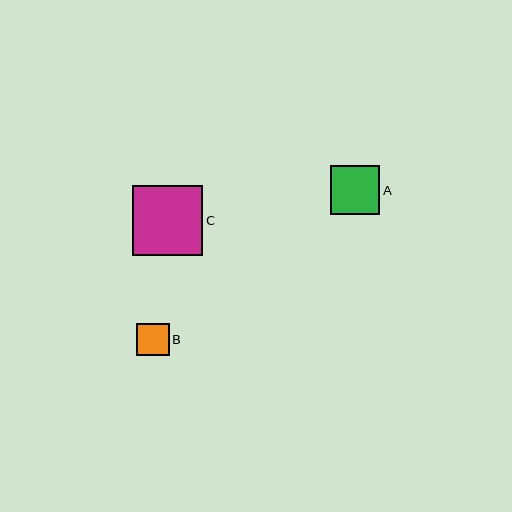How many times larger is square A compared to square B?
Square A is approximately 1.5 times the size of square B.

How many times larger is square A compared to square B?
Square A is approximately 1.5 times the size of square B.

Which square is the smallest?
Square B is the smallest with a size of approximately 32 pixels.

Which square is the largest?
Square C is the largest with a size of approximately 70 pixels.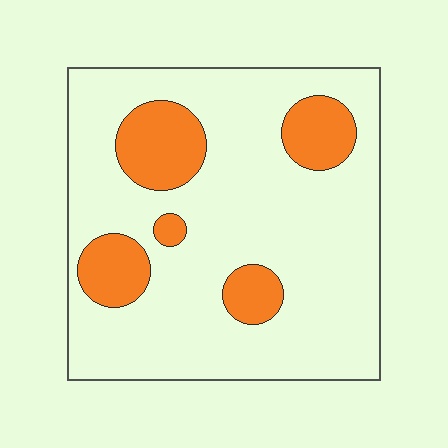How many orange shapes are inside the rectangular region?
5.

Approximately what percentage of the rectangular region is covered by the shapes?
Approximately 20%.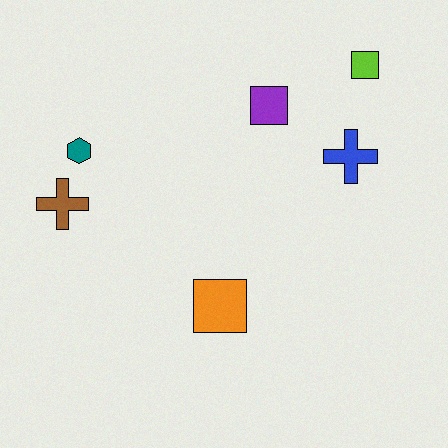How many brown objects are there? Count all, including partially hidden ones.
There is 1 brown object.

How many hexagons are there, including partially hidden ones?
There is 1 hexagon.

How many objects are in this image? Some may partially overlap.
There are 6 objects.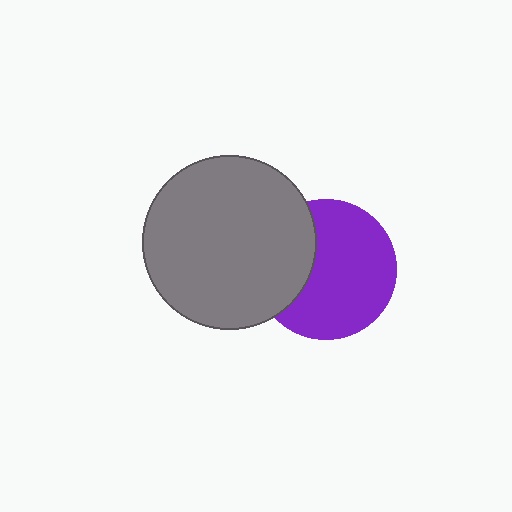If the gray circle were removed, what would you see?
You would see the complete purple circle.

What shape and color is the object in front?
The object in front is a gray circle.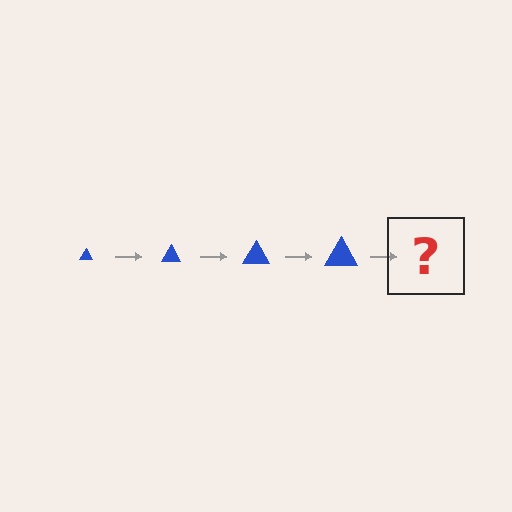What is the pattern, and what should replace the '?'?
The pattern is that the triangle gets progressively larger each step. The '?' should be a blue triangle, larger than the previous one.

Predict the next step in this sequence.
The next step is a blue triangle, larger than the previous one.